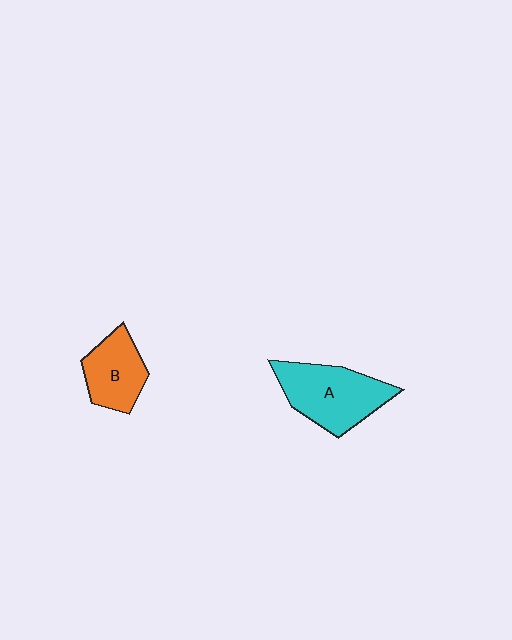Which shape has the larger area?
Shape A (cyan).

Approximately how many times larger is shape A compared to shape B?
Approximately 1.5 times.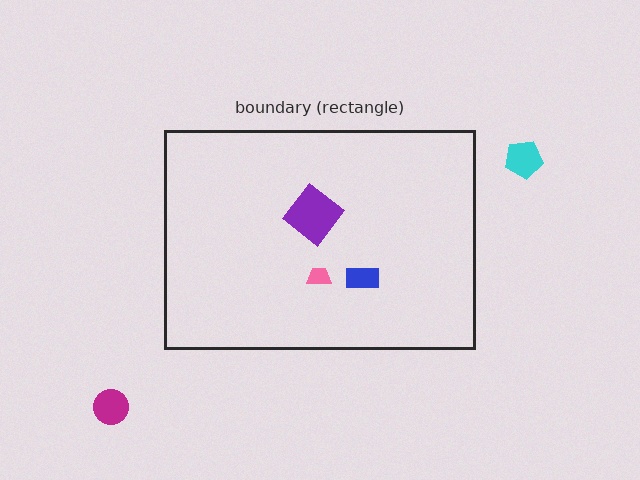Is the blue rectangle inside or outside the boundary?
Inside.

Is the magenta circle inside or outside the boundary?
Outside.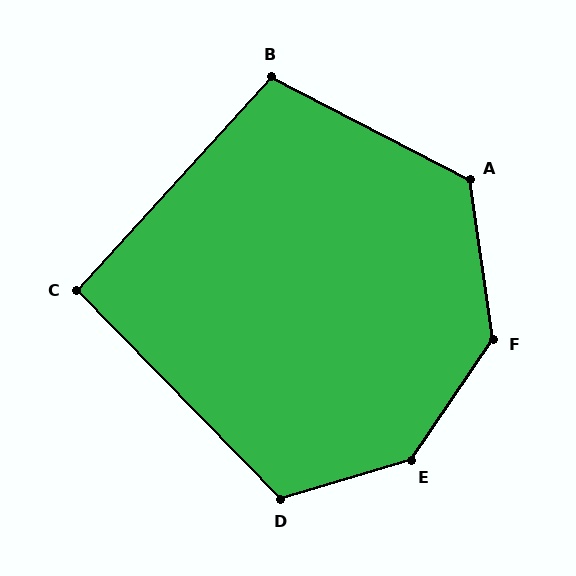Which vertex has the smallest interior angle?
C, at approximately 93 degrees.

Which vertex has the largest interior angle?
E, at approximately 141 degrees.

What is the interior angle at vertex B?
Approximately 105 degrees (obtuse).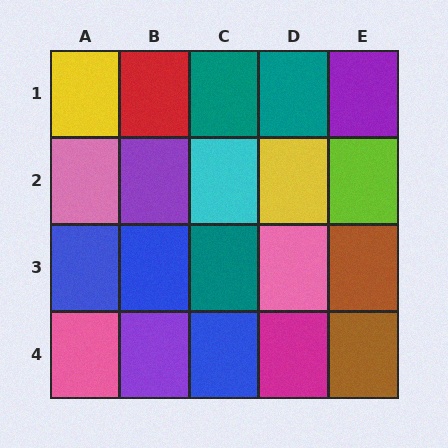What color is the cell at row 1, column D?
Teal.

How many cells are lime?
1 cell is lime.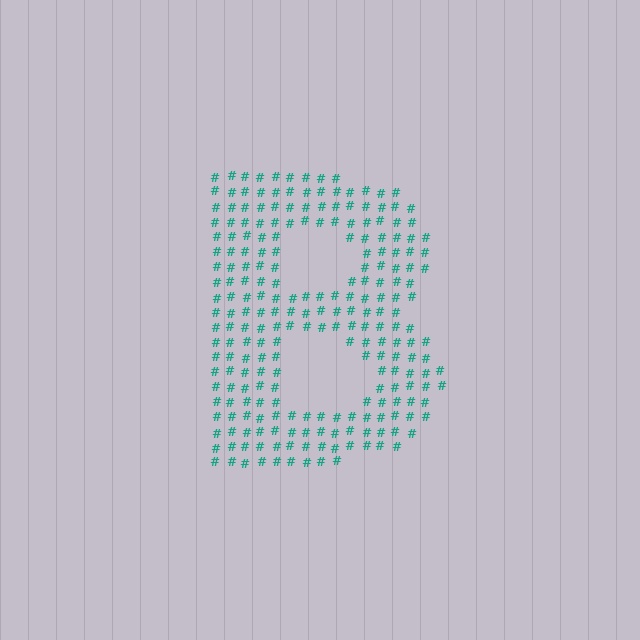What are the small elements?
The small elements are hash symbols.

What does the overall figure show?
The overall figure shows the letter B.